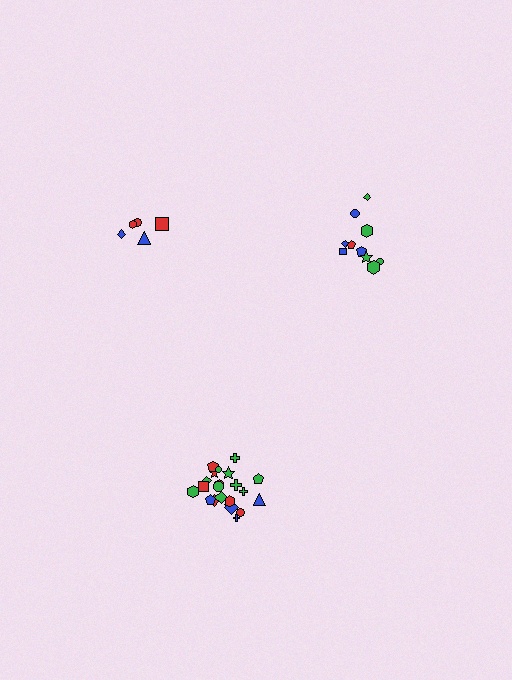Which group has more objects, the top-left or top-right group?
The top-right group.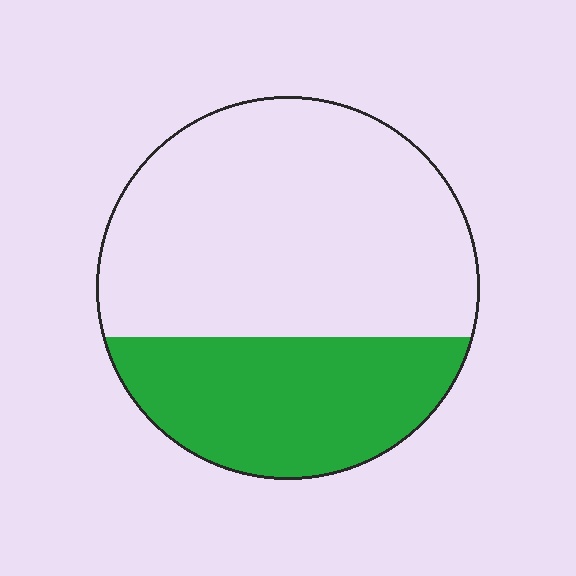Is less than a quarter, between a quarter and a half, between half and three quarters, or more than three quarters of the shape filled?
Between a quarter and a half.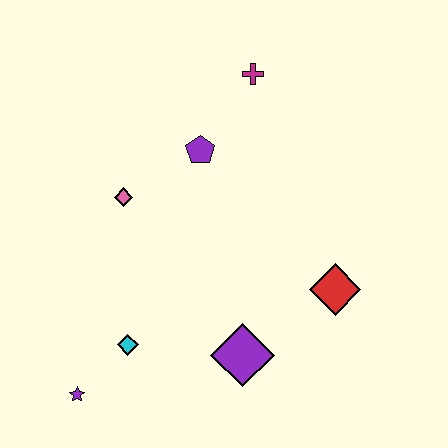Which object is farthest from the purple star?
The magenta cross is farthest from the purple star.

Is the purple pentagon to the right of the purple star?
Yes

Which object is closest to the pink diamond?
The purple pentagon is closest to the pink diamond.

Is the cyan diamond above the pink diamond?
No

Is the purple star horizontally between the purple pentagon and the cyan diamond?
No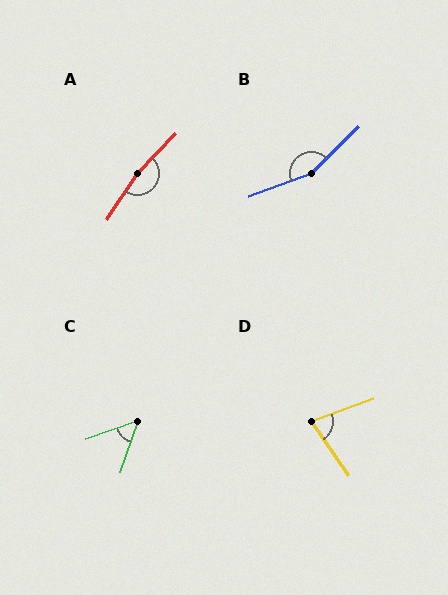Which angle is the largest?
A, at approximately 170 degrees.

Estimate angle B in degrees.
Approximately 155 degrees.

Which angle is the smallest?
C, at approximately 51 degrees.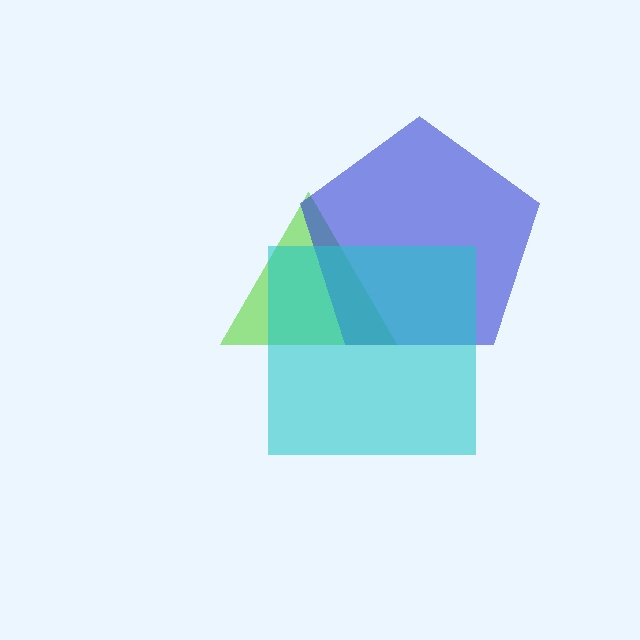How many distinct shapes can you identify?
There are 3 distinct shapes: a lime triangle, a blue pentagon, a cyan square.